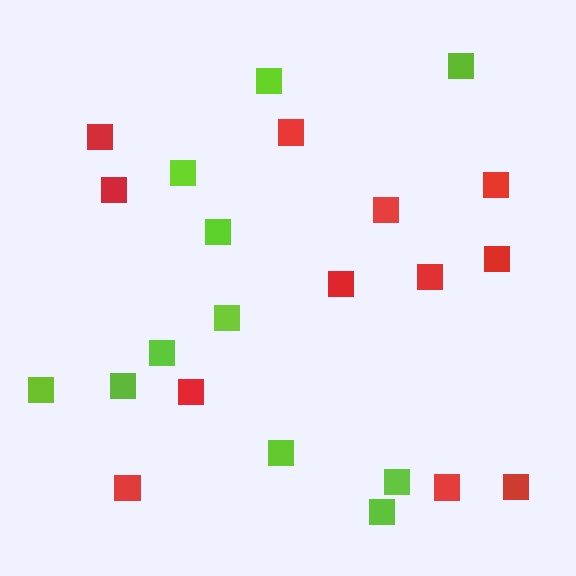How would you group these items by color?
There are 2 groups: one group of red squares (12) and one group of lime squares (11).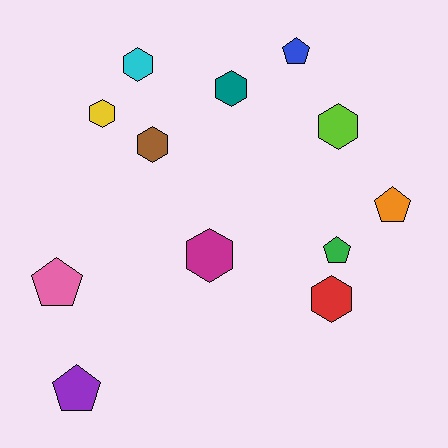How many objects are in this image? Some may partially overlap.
There are 12 objects.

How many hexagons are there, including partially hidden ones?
There are 7 hexagons.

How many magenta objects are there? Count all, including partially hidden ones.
There is 1 magenta object.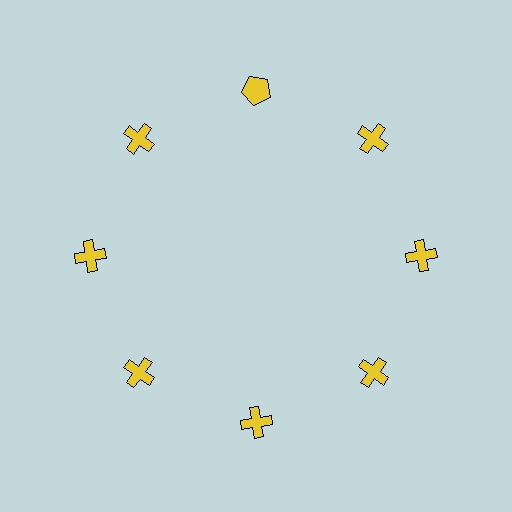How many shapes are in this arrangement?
There are 8 shapes arranged in a ring pattern.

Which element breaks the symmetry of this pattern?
The yellow pentagon at roughly the 12 o'clock position breaks the symmetry. All other shapes are yellow crosses.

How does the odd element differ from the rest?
It has a different shape: pentagon instead of cross.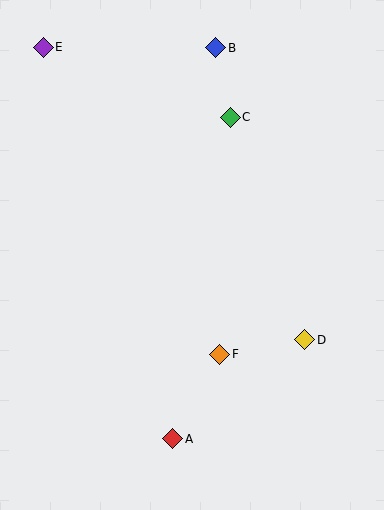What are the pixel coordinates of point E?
Point E is at (43, 47).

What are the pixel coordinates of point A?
Point A is at (173, 439).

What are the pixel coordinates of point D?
Point D is at (305, 340).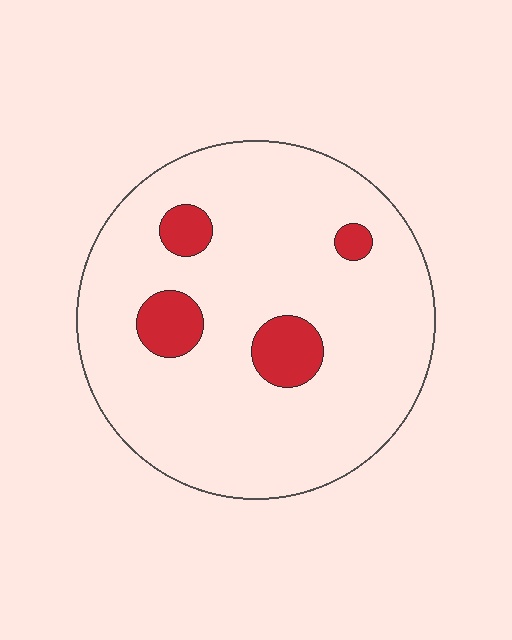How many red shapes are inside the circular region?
4.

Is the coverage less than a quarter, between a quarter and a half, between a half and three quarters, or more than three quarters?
Less than a quarter.